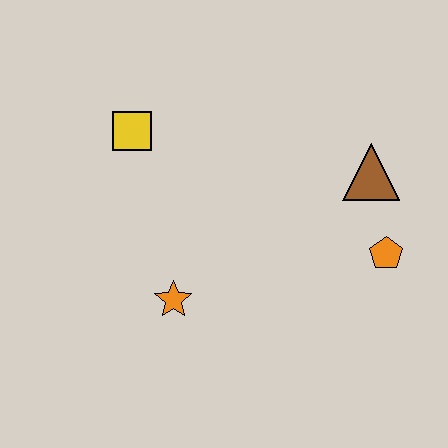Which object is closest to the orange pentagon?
The brown triangle is closest to the orange pentagon.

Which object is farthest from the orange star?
The brown triangle is farthest from the orange star.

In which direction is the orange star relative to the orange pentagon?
The orange star is to the left of the orange pentagon.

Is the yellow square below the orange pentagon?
No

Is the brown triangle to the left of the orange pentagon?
Yes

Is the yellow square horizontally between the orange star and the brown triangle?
No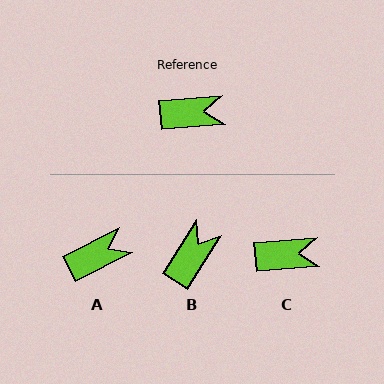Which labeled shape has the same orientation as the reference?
C.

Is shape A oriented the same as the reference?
No, it is off by about 22 degrees.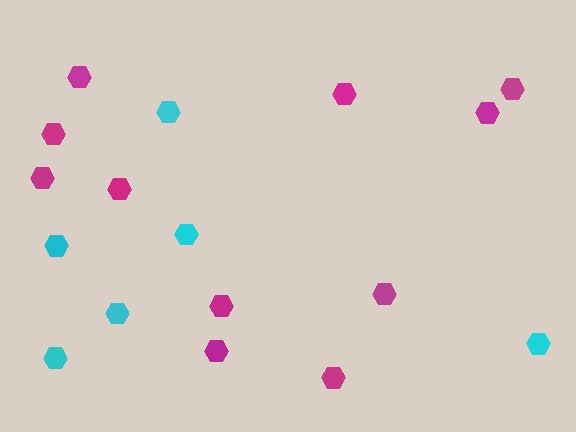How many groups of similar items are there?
There are 2 groups: one group of magenta hexagons (11) and one group of cyan hexagons (6).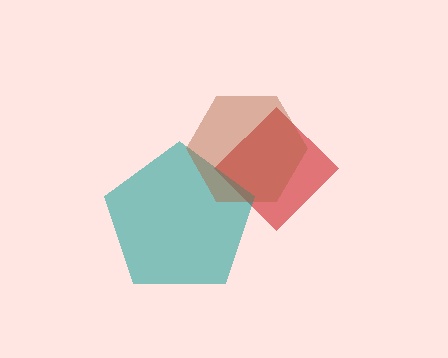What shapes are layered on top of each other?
The layered shapes are: a red diamond, a teal pentagon, a brown hexagon.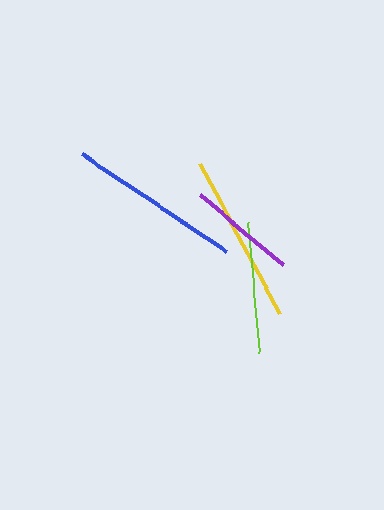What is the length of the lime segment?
The lime segment is approximately 131 pixels long.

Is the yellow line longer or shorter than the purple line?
The yellow line is longer than the purple line.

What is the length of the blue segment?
The blue segment is approximately 174 pixels long.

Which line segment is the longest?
The blue line is the longest at approximately 174 pixels.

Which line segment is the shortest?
The purple line is the shortest at approximately 109 pixels.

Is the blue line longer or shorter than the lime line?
The blue line is longer than the lime line.